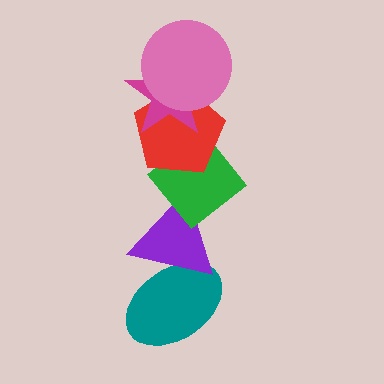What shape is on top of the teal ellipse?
The purple triangle is on top of the teal ellipse.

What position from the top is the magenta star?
The magenta star is 2nd from the top.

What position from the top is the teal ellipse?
The teal ellipse is 6th from the top.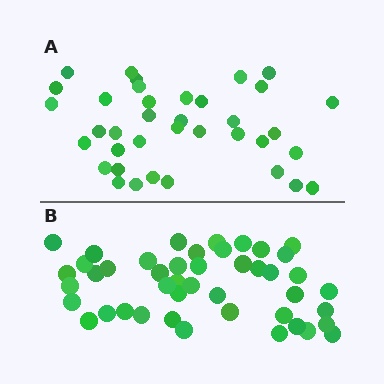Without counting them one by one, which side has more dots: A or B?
Region B (the bottom region) has more dots.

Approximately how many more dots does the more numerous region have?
Region B has roughly 8 or so more dots than region A.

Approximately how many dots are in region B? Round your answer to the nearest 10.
About 40 dots. (The exact count is 45, which rounds to 40.)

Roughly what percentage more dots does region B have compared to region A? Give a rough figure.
About 20% more.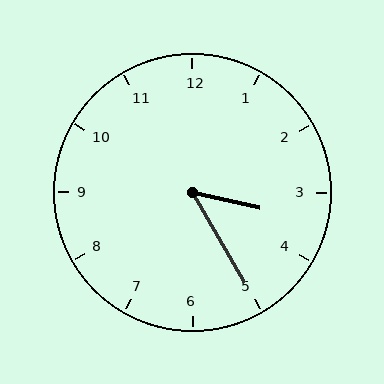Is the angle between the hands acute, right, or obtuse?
It is acute.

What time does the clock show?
3:25.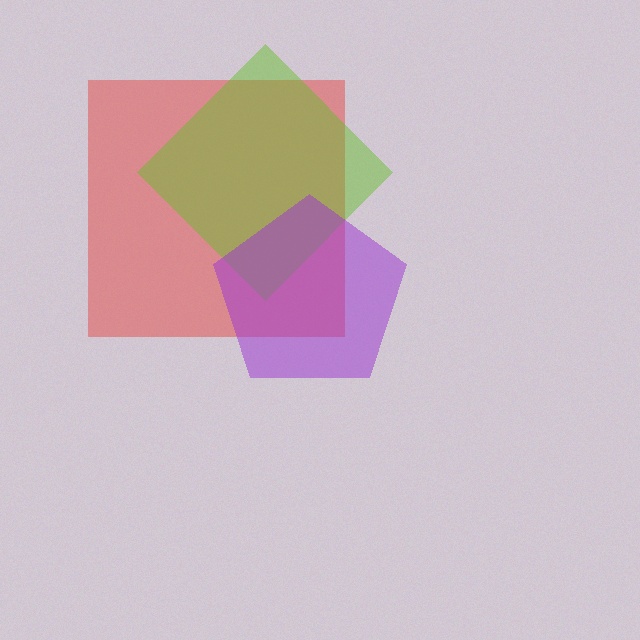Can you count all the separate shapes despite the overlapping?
Yes, there are 3 separate shapes.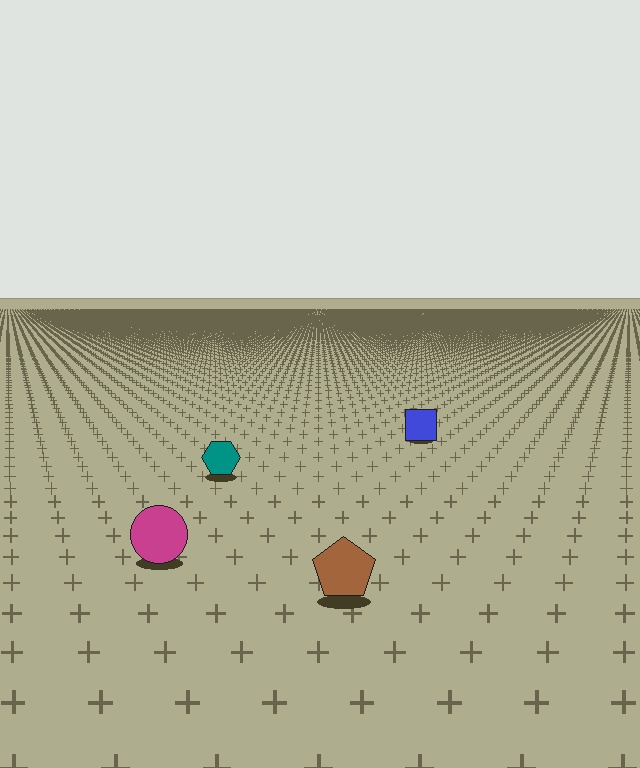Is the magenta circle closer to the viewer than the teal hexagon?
Yes. The magenta circle is closer — you can tell from the texture gradient: the ground texture is coarser near it.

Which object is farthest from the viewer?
The blue square is farthest from the viewer. It appears smaller and the ground texture around it is denser.